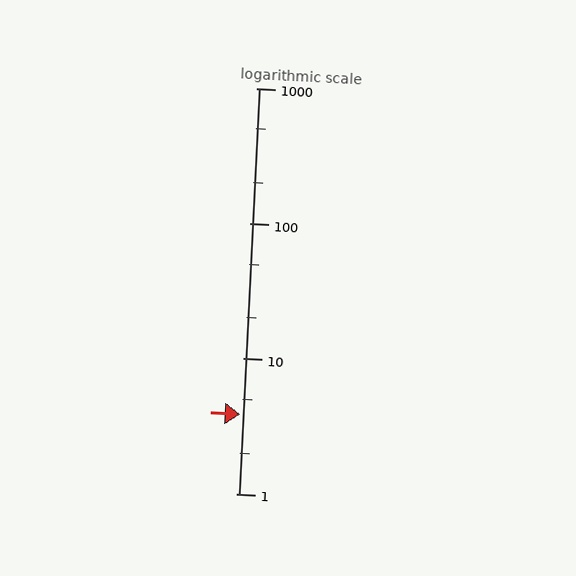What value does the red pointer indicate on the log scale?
The pointer indicates approximately 3.9.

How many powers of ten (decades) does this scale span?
The scale spans 3 decades, from 1 to 1000.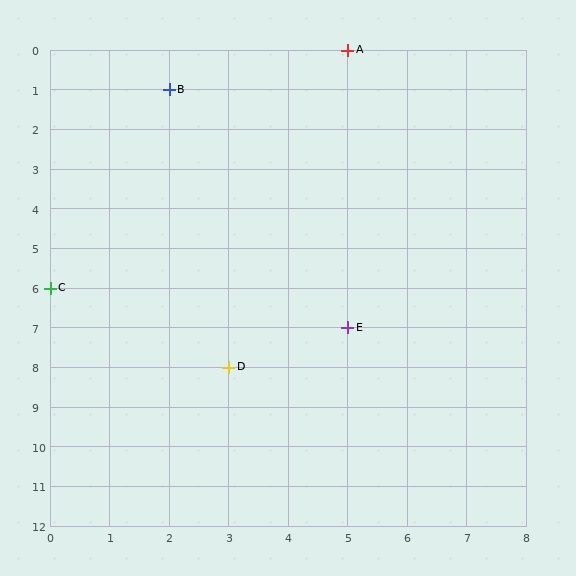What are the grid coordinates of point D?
Point D is at grid coordinates (3, 8).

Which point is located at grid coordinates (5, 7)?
Point E is at (5, 7).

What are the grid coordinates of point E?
Point E is at grid coordinates (5, 7).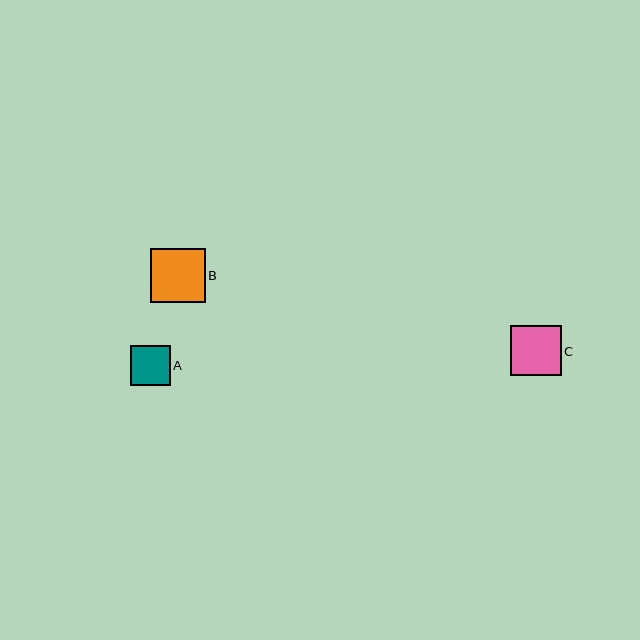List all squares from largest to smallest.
From largest to smallest: B, C, A.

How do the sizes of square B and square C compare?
Square B and square C are approximately the same size.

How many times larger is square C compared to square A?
Square C is approximately 1.3 times the size of square A.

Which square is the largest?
Square B is the largest with a size of approximately 54 pixels.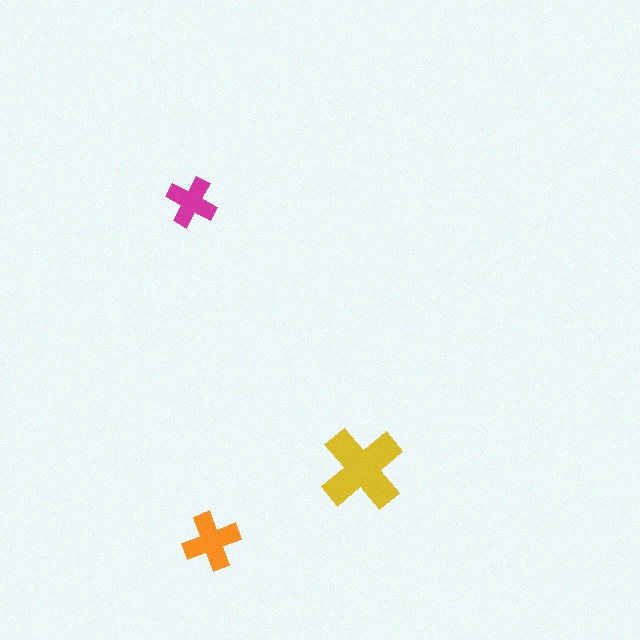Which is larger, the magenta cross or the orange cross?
The orange one.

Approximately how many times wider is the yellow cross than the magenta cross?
About 1.5 times wider.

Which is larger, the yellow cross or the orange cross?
The yellow one.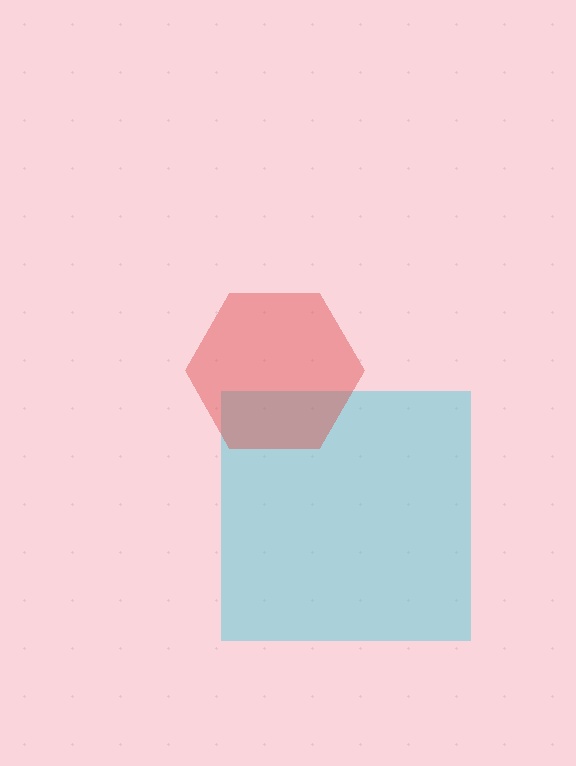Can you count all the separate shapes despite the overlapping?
Yes, there are 2 separate shapes.